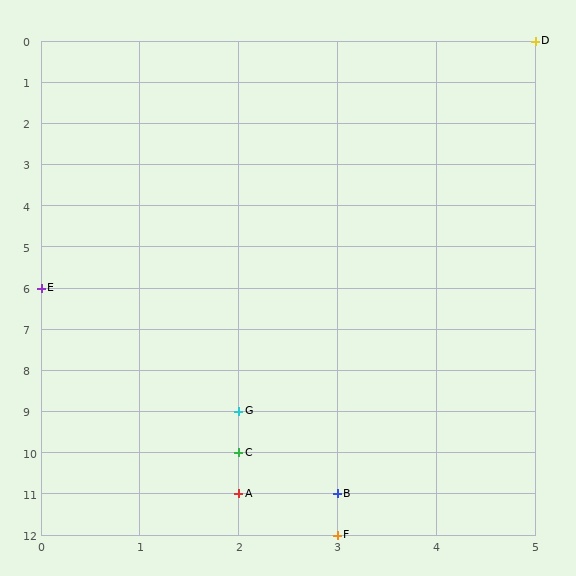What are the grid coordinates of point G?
Point G is at grid coordinates (2, 9).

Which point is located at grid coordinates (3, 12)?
Point F is at (3, 12).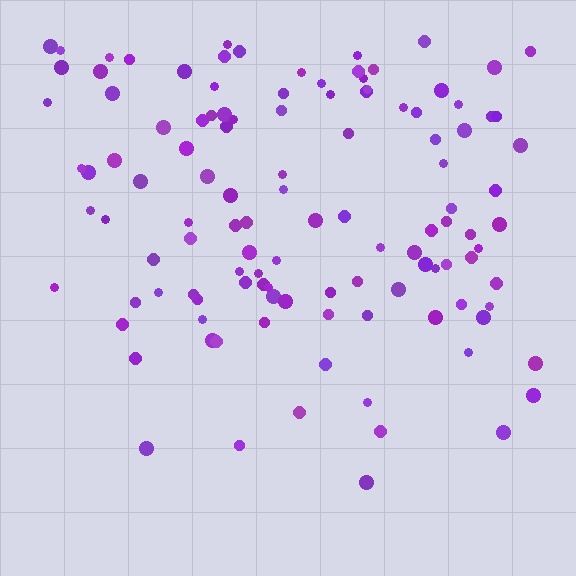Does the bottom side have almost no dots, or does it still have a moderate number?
Still a moderate number, just noticeably fewer than the top.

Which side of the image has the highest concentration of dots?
The top.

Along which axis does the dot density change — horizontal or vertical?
Vertical.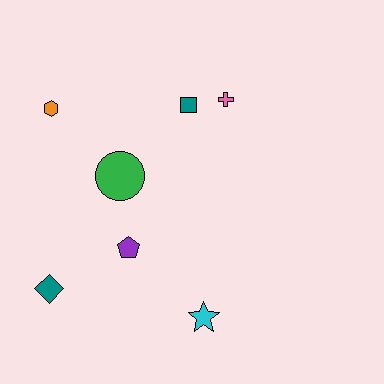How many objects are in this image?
There are 7 objects.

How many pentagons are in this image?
There is 1 pentagon.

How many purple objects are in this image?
There is 1 purple object.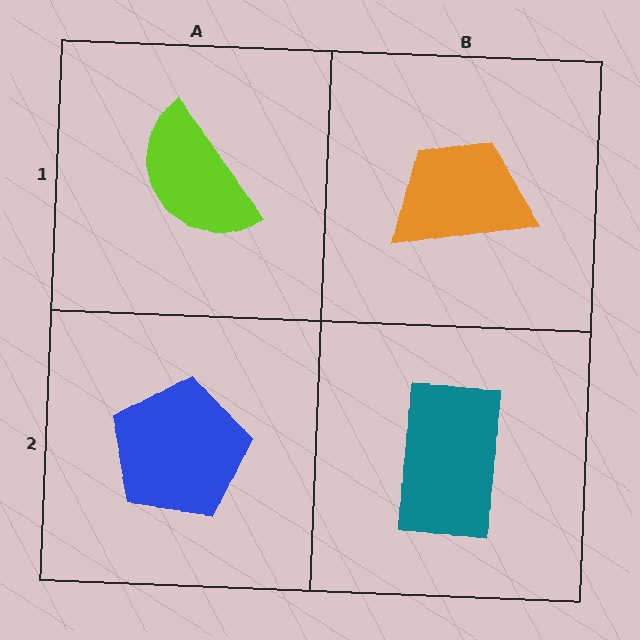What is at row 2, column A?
A blue pentagon.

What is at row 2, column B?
A teal rectangle.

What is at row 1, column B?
An orange trapezoid.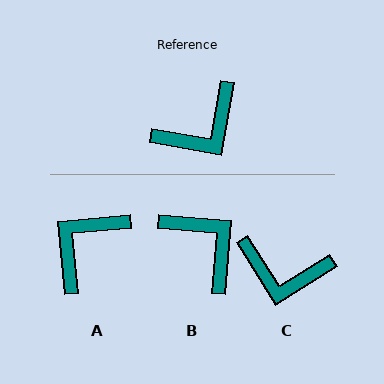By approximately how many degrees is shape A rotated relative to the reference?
Approximately 164 degrees clockwise.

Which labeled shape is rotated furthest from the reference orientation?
A, about 164 degrees away.